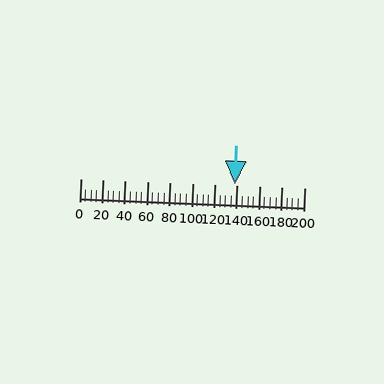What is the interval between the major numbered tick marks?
The major tick marks are spaced 20 units apart.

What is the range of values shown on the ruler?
The ruler shows values from 0 to 200.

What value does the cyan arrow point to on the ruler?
The cyan arrow points to approximately 138.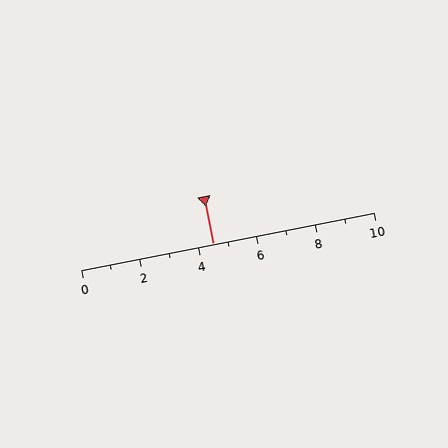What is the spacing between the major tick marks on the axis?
The major ticks are spaced 2 apart.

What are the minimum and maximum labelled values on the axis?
The axis runs from 0 to 10.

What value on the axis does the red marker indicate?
The marker indicates approximately 4.5.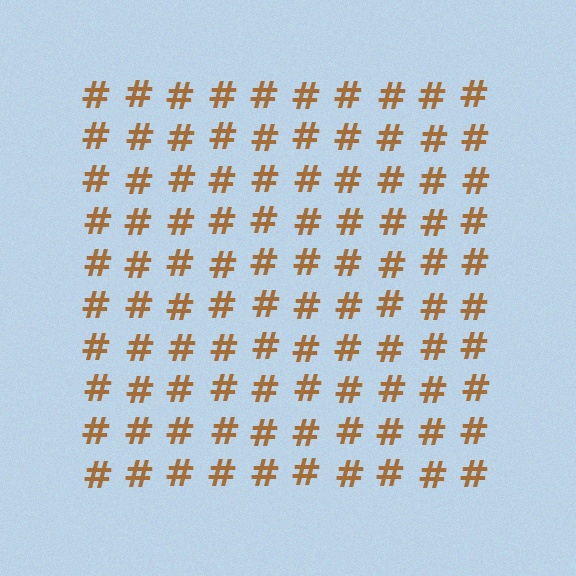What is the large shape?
The large shape is a square.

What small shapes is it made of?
It is made of small hash symbols.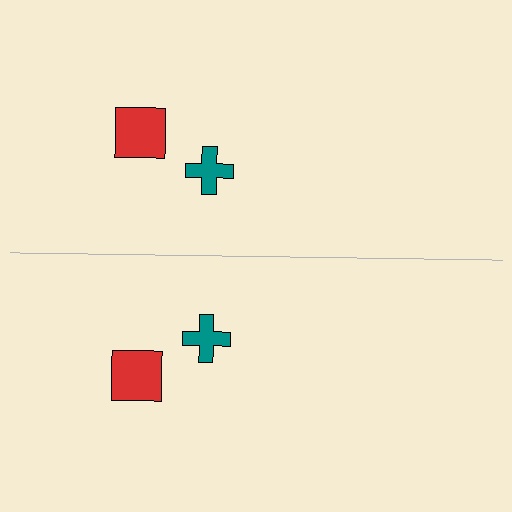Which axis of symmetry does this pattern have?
The pattern has a horizontal axis of symmetry running through the center of the image.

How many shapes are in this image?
There are 4 shapes in this image.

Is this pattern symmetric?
Yes, this pattern has bilateral (reflection) symmetry.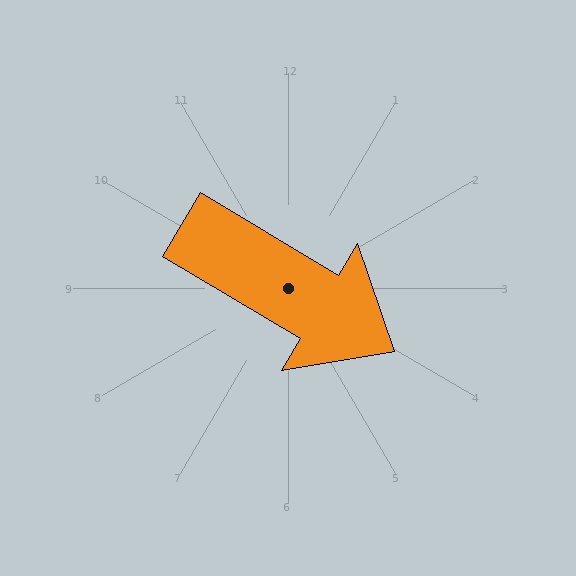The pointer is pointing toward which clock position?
Roughly 4 o'clock.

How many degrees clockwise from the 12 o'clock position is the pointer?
Approximately 121 degrees.